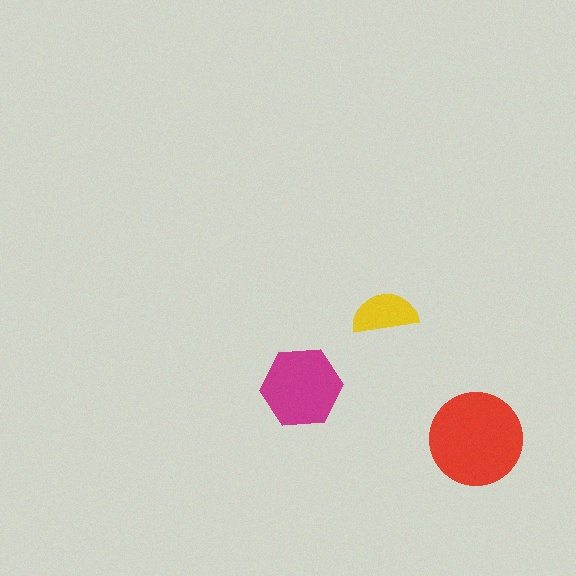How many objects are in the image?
There are 3 objects in the image.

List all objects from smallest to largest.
The yellow semicircle, the magenta hexagon, the red circle.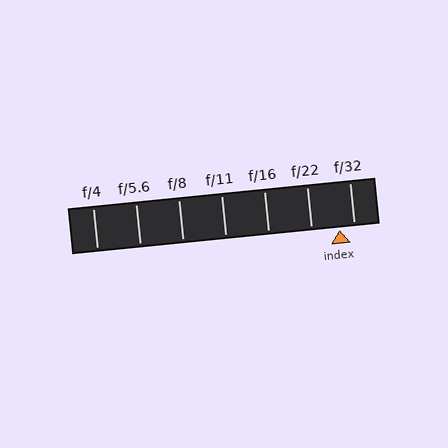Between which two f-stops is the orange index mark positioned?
The index mark is between f/22 and f/32.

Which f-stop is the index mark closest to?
The index mark is closest to f/32.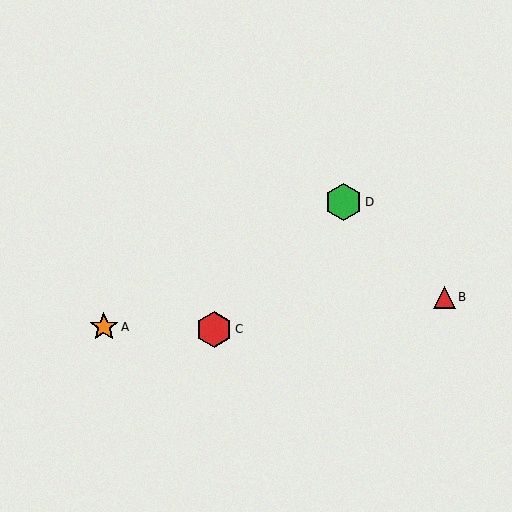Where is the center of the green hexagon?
The center of the green hexagon is at (343, 202).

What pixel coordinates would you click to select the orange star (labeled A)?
Click at (104, 327) to select the orange star A.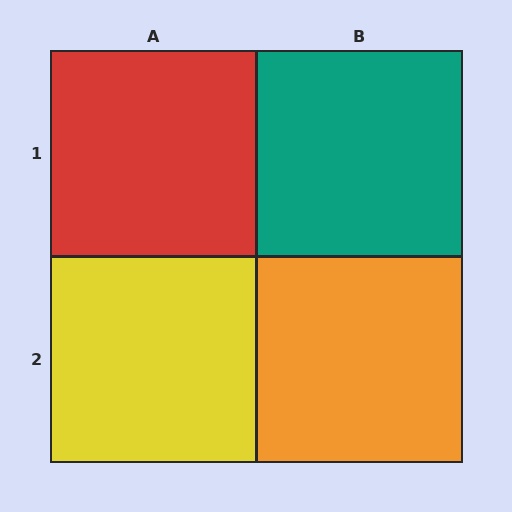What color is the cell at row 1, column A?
Red.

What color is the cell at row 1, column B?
Teal.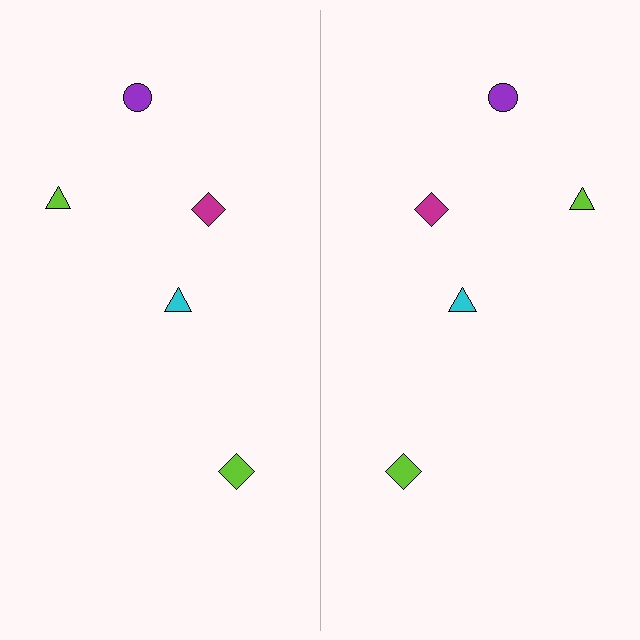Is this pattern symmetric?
Yes, this pattern has bilateral (reflection) symmetry.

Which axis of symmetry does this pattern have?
The pattern has a vertical axis of symmetry running through the center of the image.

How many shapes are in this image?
There are 10 shapes in this image.